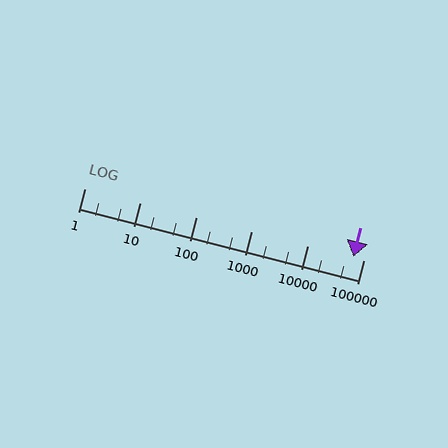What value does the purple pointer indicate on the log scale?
The pointer indicates approximately 65000.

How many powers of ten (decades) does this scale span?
The scale spans 5 decades, from 1 to 100000.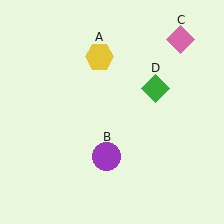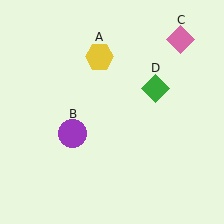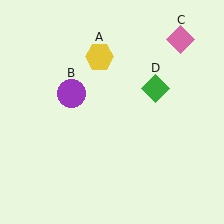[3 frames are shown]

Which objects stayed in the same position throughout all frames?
Yellow hexagon (object A) and pink diamond (object C) and green diamond (object D) remained stationary.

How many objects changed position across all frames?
1 object changed position: purple circle (object B).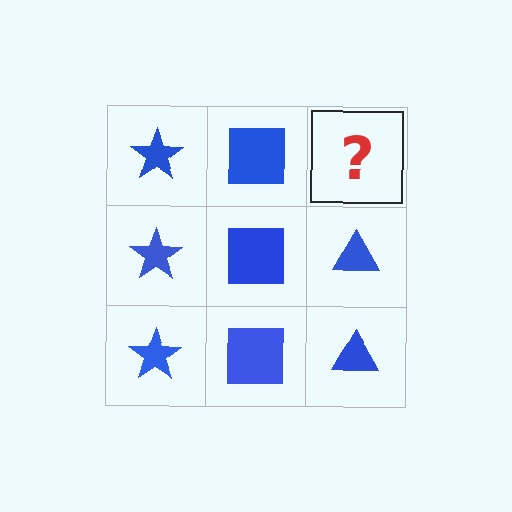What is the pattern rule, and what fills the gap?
The rule is that each column has a consistent shape. The gap should be filled with a blue triangle.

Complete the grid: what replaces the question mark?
The question mark should be replaced with a blue triangle.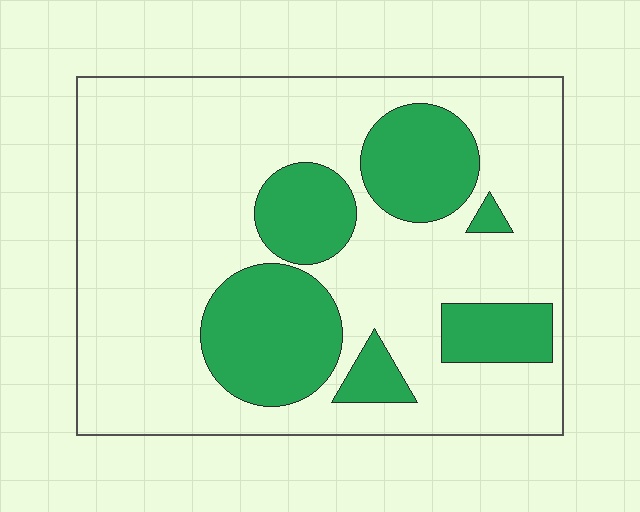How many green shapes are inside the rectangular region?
6.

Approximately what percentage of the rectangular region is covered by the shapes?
Approximately 25%.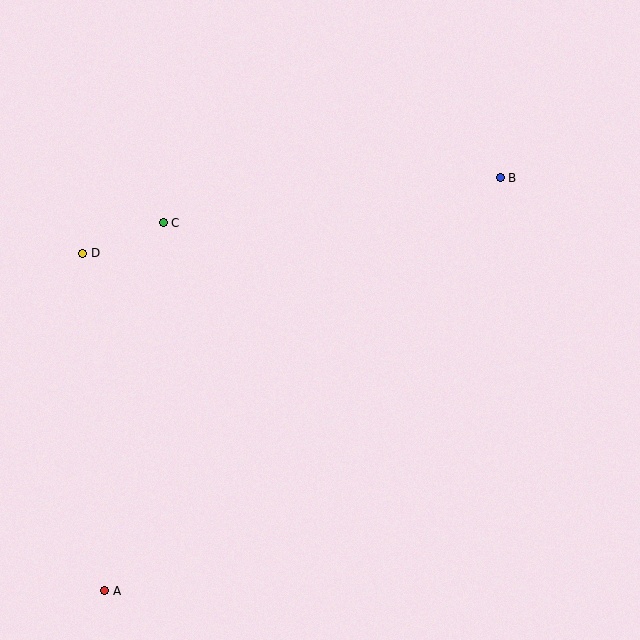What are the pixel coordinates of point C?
Point C is at (163, 223).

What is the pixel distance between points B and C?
The distance between B and C is 340 pixels.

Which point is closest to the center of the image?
Point C at (163, 223) is closest to the center.